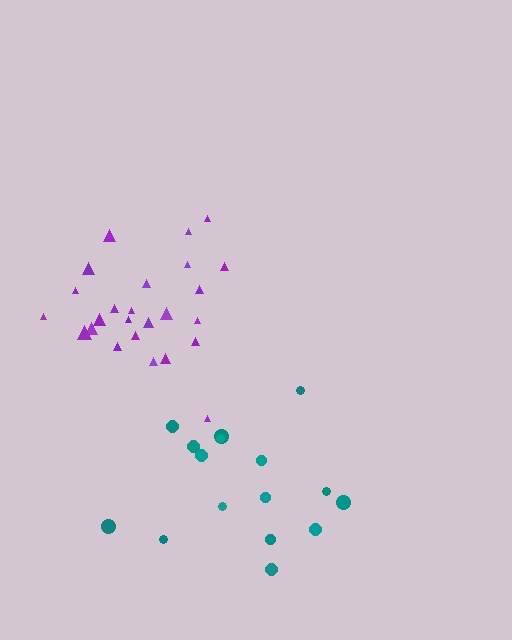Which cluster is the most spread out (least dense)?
Teal.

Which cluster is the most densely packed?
Purple.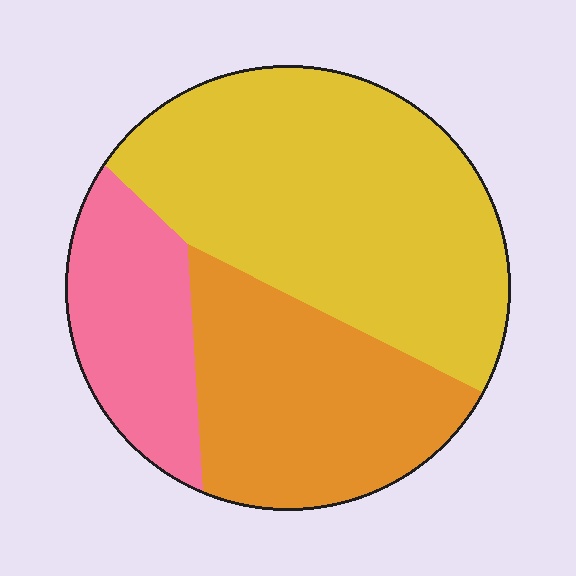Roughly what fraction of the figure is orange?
Orange covers roughly 30% of the figure.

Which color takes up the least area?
Pink, at roughly 20%.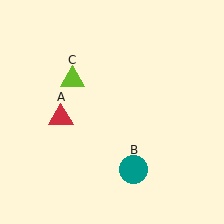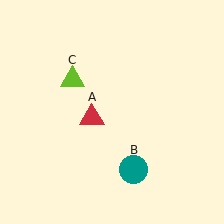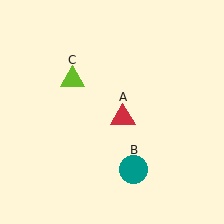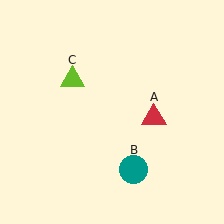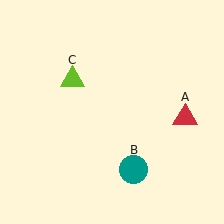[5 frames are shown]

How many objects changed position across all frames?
1 object changed position: red triangle (object A).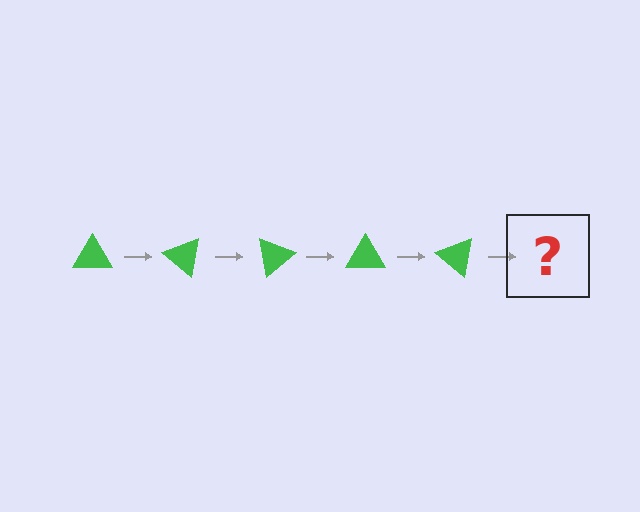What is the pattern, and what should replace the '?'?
The pattern is that the triangle rotates 40 degrees each step. The '?' should be a green triangle rotated 200 degrees.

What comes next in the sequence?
The next element should be a green triangle rotated 200 degrees.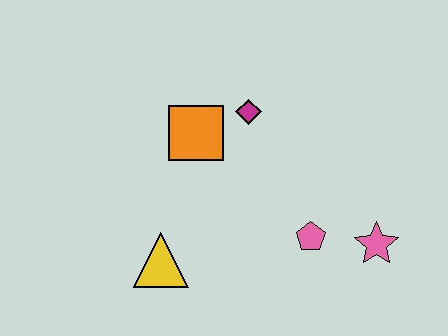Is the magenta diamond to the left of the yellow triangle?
No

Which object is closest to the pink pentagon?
The pink star is closest to the pink pentagon.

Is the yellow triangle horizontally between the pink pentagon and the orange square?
No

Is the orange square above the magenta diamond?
No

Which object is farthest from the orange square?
The pink star is farthest from the orange square.